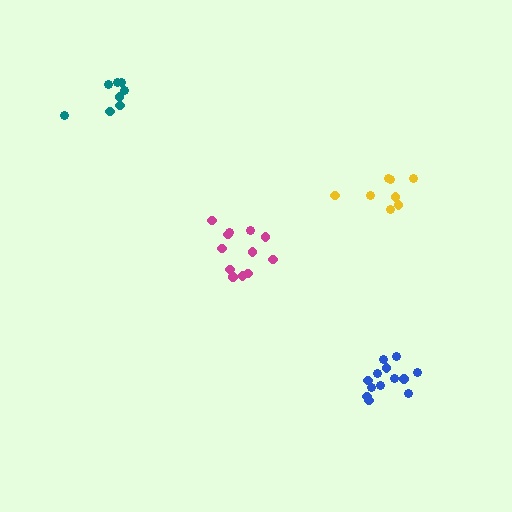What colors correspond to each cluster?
The clusters are colored: blue, yellow, teal, magenta.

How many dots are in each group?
Group 1: 13 dots, Group 2: 8 dots, Group 3: 8 dots, Group 4: 12 dots (41 total).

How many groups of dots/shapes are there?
There are 4 groups.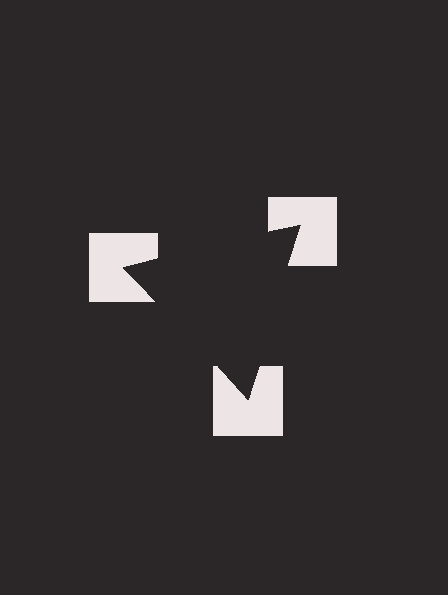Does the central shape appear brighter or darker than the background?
It typically appears slightly darker than the background, even though no actual brightness change is drawn.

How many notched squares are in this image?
There are 3 — one at each vertex of the illusory triangle.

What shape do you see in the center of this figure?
An illusory triangle — its edges are inferred from the aligned wedge cuts in the notched squares, not physically drawn.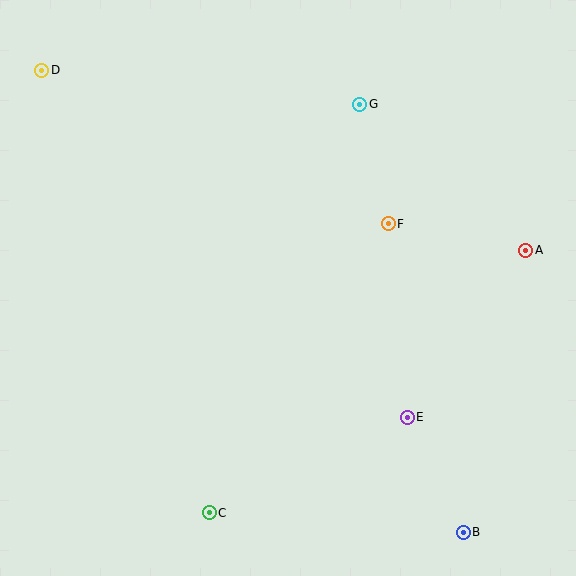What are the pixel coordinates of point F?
Point F is at (388, 224).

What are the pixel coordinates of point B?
Point B is at (463, 532).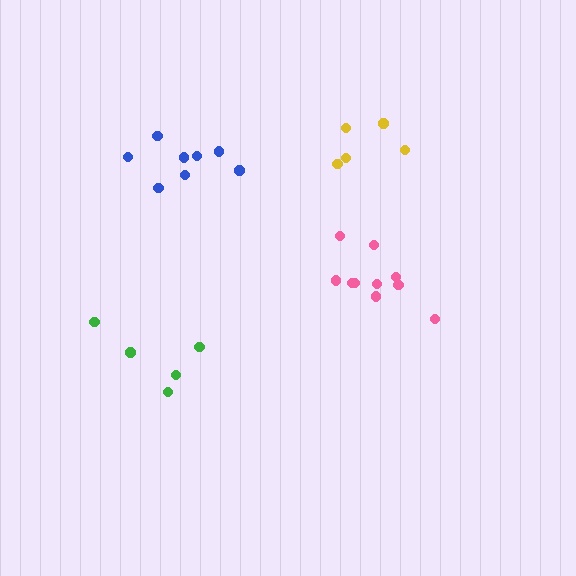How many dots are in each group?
Group 1: 8 dots, Group 2: 5 dots, Group 3: 5 dots, Group 4: 10 dots (28 total).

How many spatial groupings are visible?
There are 4 spatial groupings.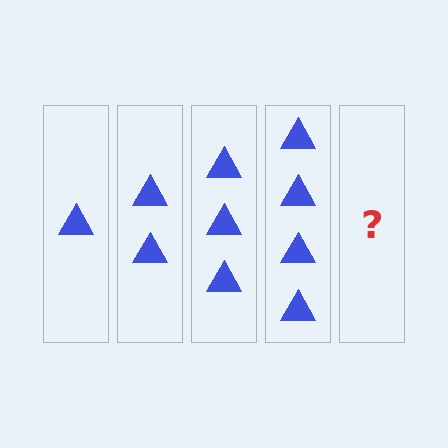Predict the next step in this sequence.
The next step is 5 triangles.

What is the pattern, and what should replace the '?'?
The pattern is that each step adds one more triangle. The '?' should be 5 triangles.